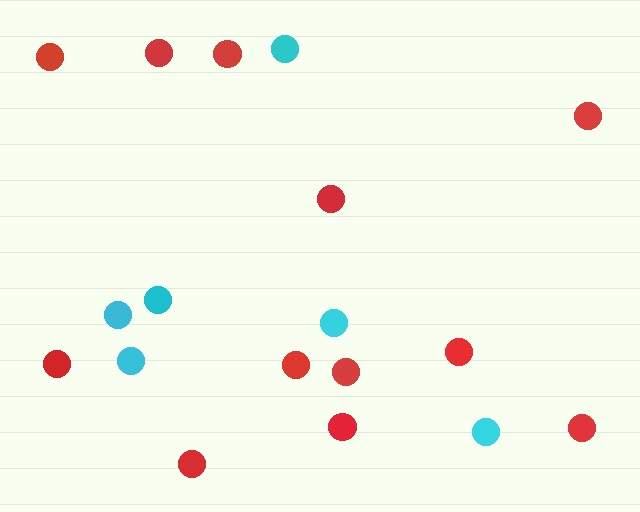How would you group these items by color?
There are 2 groups: one group of cyan circles (6) and one group of red circles (12).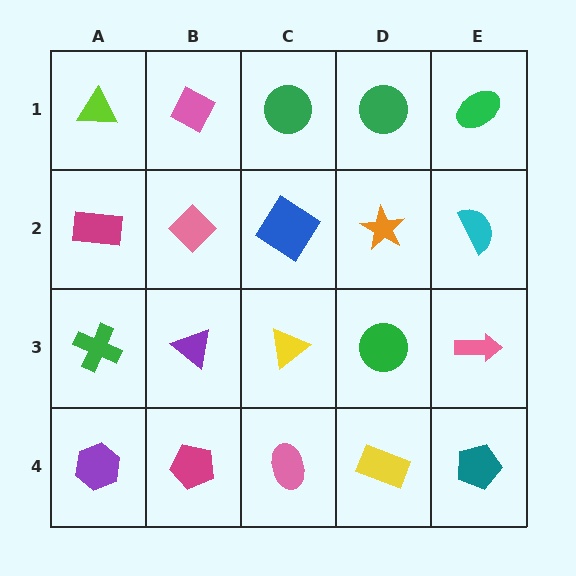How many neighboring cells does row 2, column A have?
3.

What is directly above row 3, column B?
A pink diamond.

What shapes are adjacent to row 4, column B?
A purple triangle (row 3, column B), a purple hexagon (row 4, column A), a pink ellipse (row 4, column C).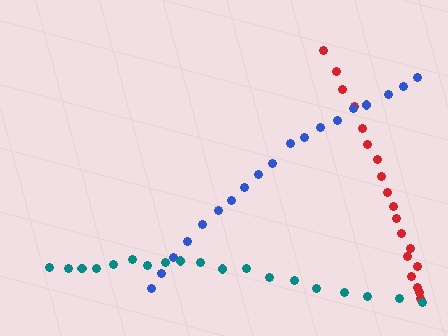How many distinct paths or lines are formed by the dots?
There are 3 distinct paths.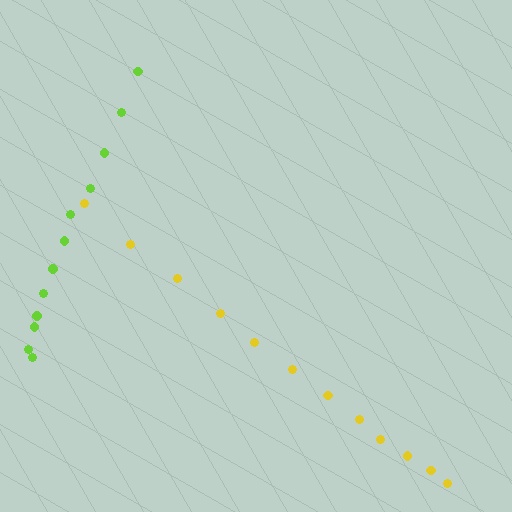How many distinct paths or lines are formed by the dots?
There are 2 distinct paths.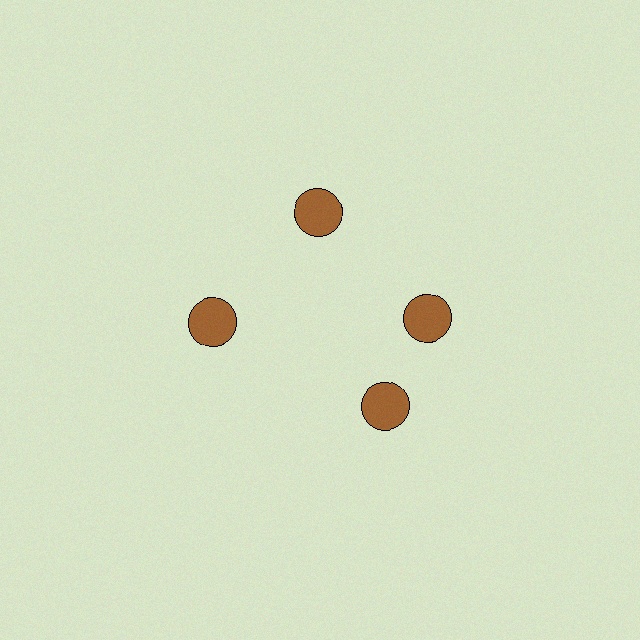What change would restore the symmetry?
The symmetry would be restored by rotating it back into even spacing with its neighbors so that all 4 circles sit at equal angles and equal distance from the center.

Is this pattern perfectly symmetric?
No. The 4 brown circles are arranged in a ring, but one element near the 6 o'clock position is rotated out of alignment along the ring, breaking the 4-fold rotational symmetry.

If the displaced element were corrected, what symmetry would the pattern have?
It would have 4-fold rotational symmetry — the pattern would map onto itself every 90 degrees.